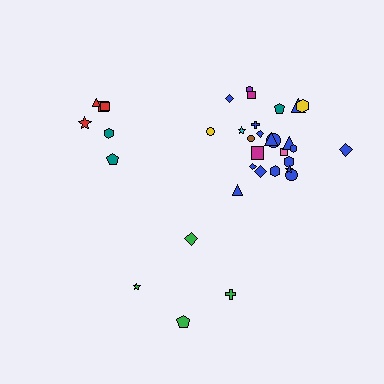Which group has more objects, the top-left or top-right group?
The top-right group.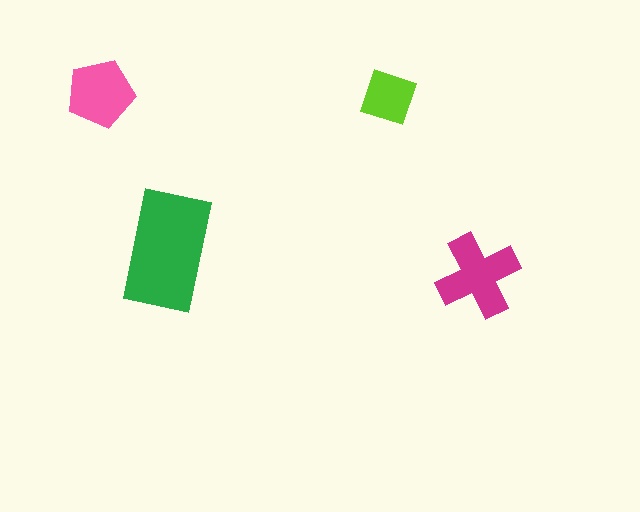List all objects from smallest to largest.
The lime diamond, the pink pentagon, the magenta cross, the green rectangle.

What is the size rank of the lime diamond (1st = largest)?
4th.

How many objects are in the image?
There are 4 objects in the image.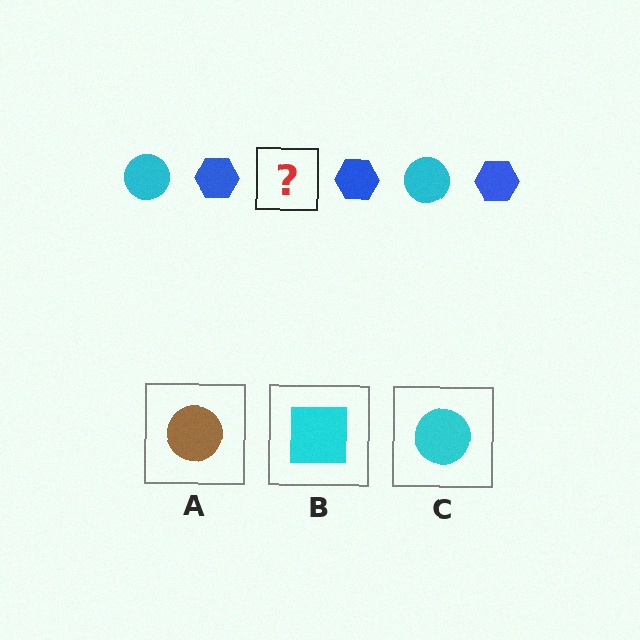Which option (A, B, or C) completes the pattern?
C.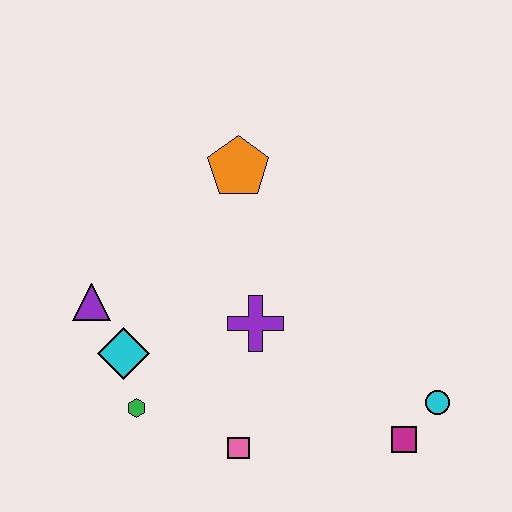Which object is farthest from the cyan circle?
The purple triangle is farthest from the cyan circle.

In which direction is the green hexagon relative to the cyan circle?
The green hexagon is to the left of the cyan circle.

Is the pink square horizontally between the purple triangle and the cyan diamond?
No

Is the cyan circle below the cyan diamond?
Yes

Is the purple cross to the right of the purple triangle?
Yes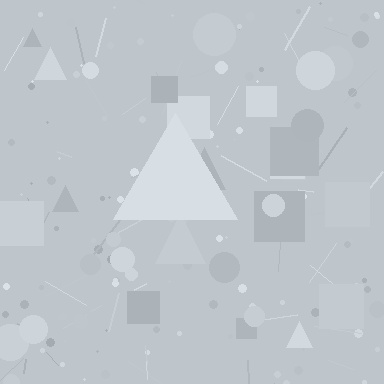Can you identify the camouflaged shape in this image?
The camouflaged shape is a triangle.